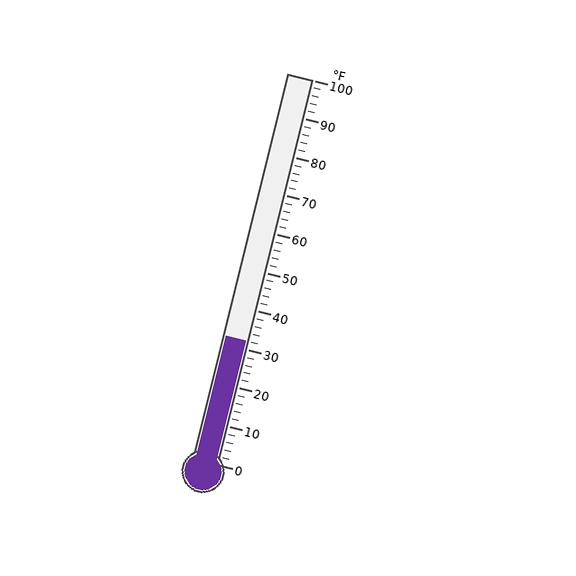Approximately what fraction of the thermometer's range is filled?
The thermometer is filled to approximately 30% of its range.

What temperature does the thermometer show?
The thermometer shows approximately 32°F.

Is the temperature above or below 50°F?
The temperature is below 50°F.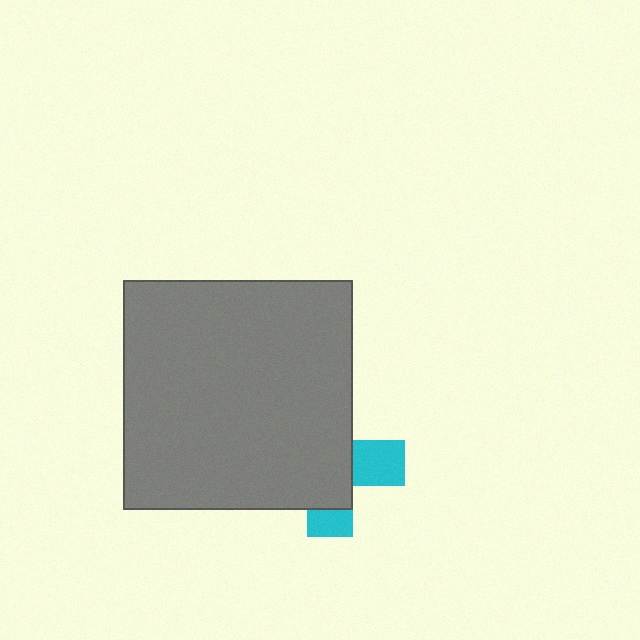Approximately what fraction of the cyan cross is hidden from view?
Roughly 69% of the cyan cross is hidden behind the gray square.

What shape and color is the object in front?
The object in front is a gray square.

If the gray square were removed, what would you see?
You would see the complete cyan cross.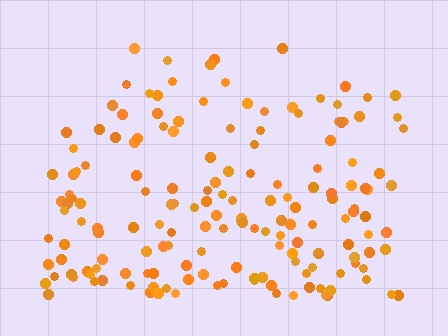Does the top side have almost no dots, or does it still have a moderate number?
Still a moderate number, just noticeably fewer than the bottom.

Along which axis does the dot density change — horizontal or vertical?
Vertical.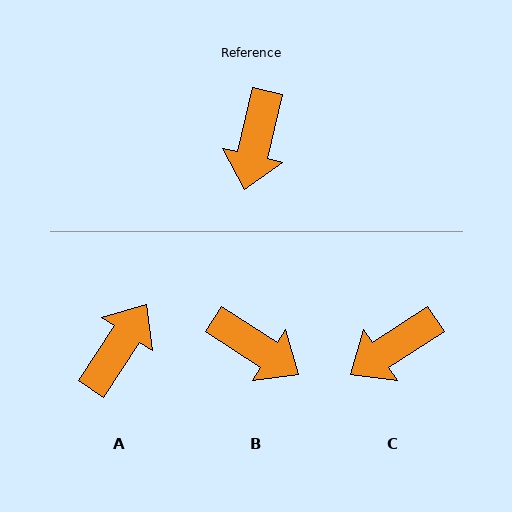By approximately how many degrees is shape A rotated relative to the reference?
Approximately 160 degrees counter-clockwise.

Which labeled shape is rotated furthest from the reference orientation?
A, about 160 degrees away.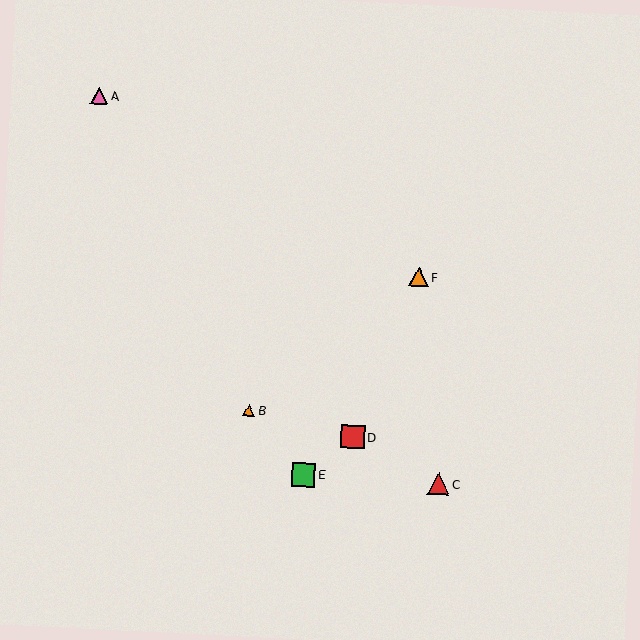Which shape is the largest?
The green square (labeled E) is the largest.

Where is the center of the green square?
The center of the green square is at (303, 475).